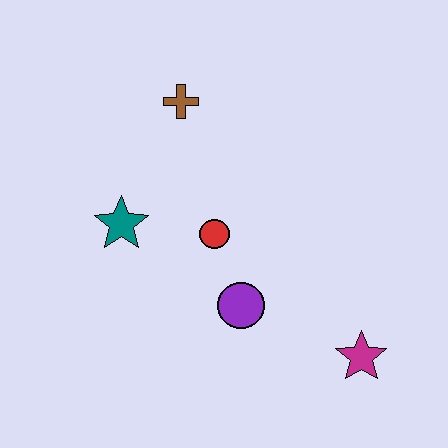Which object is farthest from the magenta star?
The brown cross is farthest from the magenta star.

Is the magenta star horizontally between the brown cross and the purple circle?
No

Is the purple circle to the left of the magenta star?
Yes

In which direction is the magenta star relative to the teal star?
The magenta star is to the right of the teal star.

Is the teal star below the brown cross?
Yes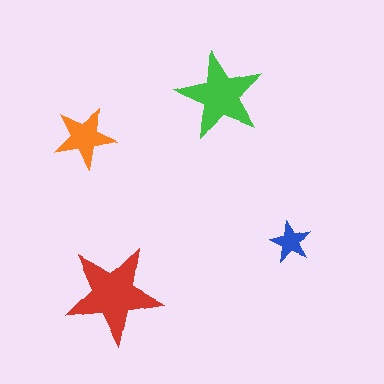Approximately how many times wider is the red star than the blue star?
About 2.5 times wider.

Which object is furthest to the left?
The orange star is leftmost.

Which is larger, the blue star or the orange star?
The orange one.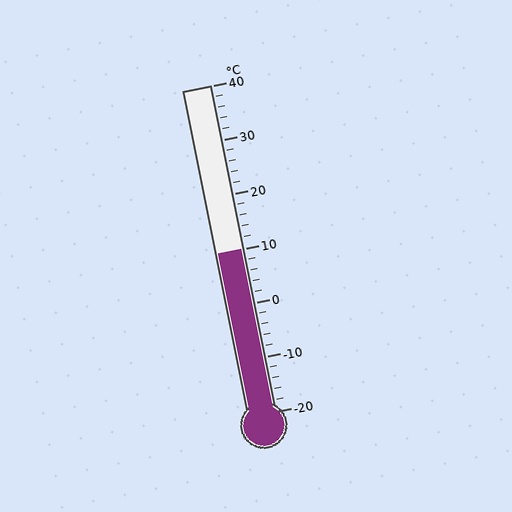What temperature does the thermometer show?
The thermometer shows approximately 10°C.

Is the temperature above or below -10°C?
The temperature is above -10°C.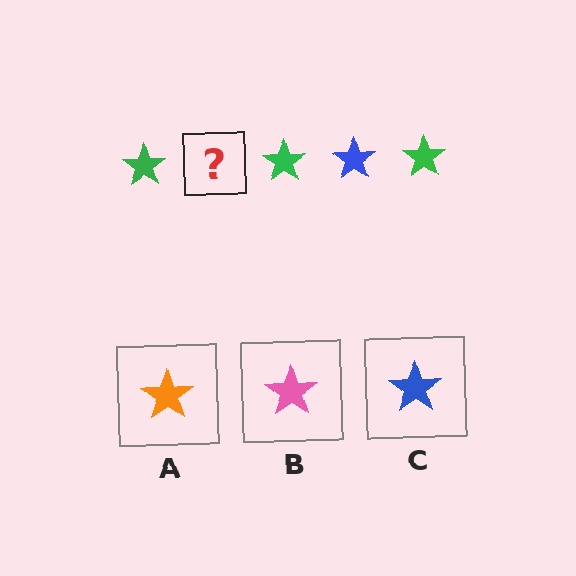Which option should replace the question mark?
Option C.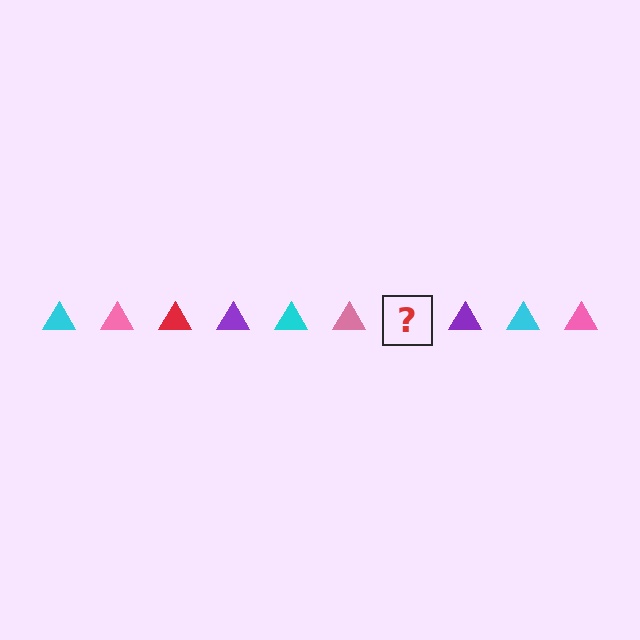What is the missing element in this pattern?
The missing element is a red triangle.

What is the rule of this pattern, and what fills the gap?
The rule is that the pattern cycles through cyan, pink, red, purple triangles. The gap should be filled with a red triangle.